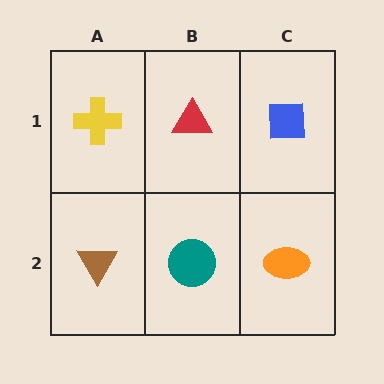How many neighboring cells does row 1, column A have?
2.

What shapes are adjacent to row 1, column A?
A brown triangle (row 2, column A), a red triangle (row 1, column B).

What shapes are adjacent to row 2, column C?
A blue square (row 1, column C), a teal circle (row 2, column B).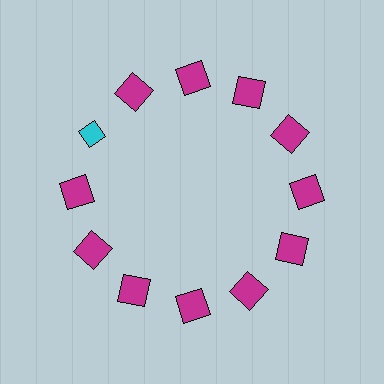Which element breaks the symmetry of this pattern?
The cyan diamond at roughly the 10 o'clock position breaks the symmetry. All other shapes are magenta squares.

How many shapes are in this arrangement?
There are 12 shapes arranged in a ring pattern.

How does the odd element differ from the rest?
It differs in both color (cyan instead of magenta) and shape (diamond instead of square).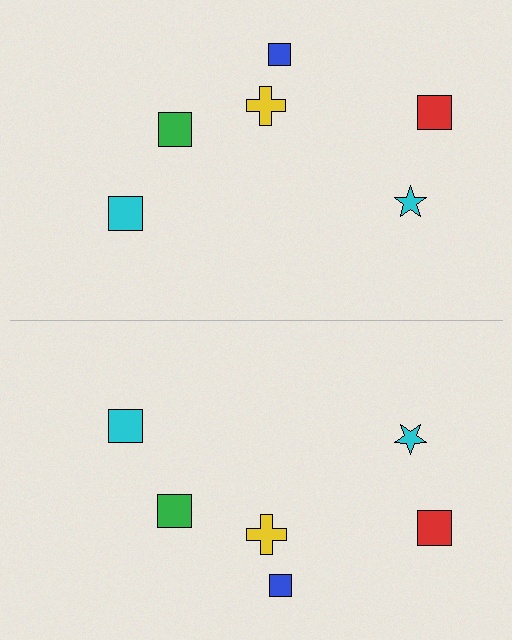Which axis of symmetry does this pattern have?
The pattern has a horizontal axis of symmetry running through the center of the image.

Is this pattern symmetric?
Yes, this pattern has bilateral (reflection) symmetry.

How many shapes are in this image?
There are 12 shapes in this image.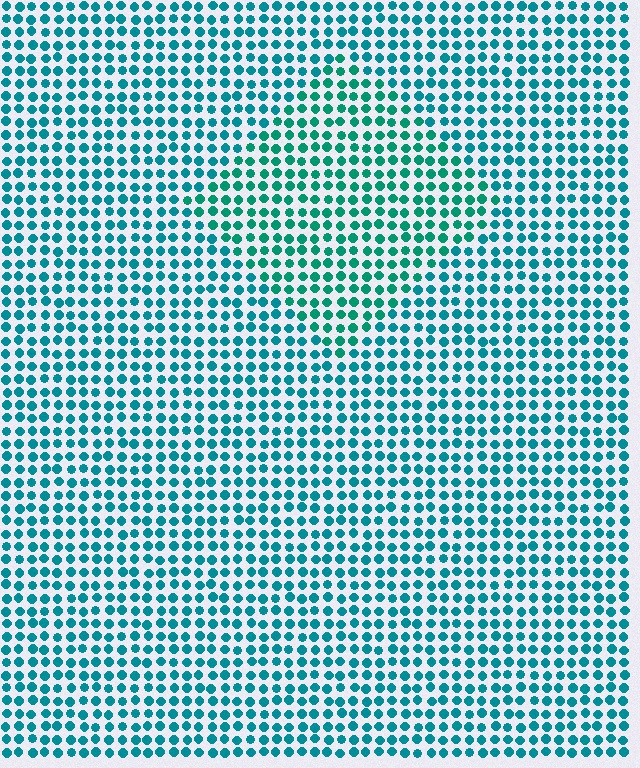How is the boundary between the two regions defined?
The boundary is defined purely by a slight shift in hue (about 20 degrees). Spacing, size, and orientation are identical on both sides.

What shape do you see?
I see a diamond.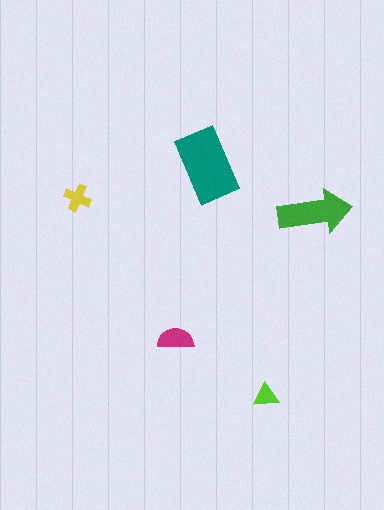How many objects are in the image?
There are 5 objects in the image.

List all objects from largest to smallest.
The teal rectangle, the green arrow, the magenta semicircle, the yellow cross, the lime triangle.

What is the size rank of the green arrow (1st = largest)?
2nd.